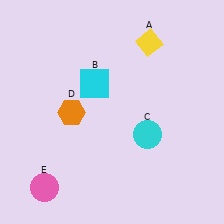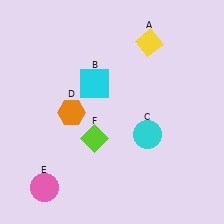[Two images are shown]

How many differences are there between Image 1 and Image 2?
There is 1 difference between the two images.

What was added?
A lime diamond (F) was added in Image 2.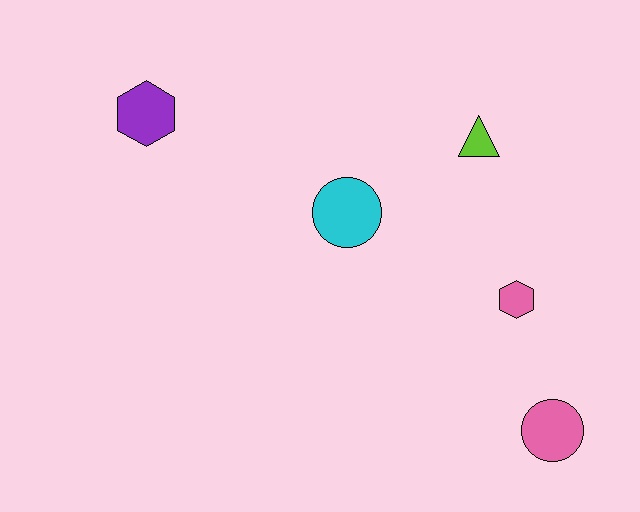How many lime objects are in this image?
There is 1 lime object.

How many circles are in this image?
There are 2 circles.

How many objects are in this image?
There are 5 objects.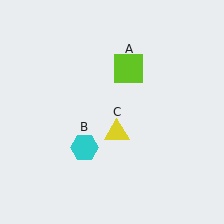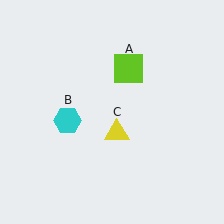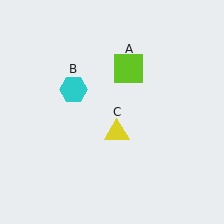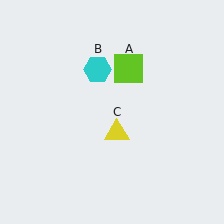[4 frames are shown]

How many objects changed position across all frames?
1 object changed position: cyan hexagon (object B).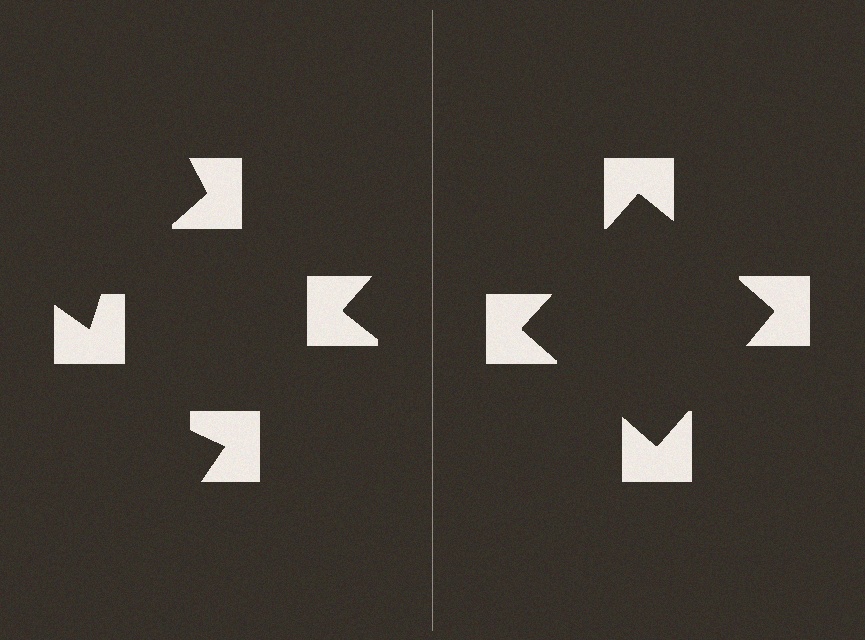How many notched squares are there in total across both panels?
8 — 4 on each side.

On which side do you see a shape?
An illusory square appears on the right side. On the left side the wedge cuts are rotated, so no coherent shape forms.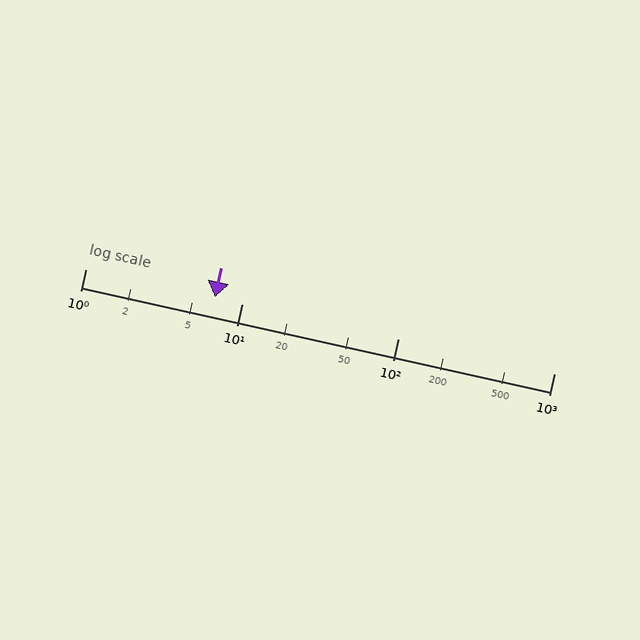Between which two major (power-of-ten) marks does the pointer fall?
The pointer is between 1 and 10.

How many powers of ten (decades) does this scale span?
The scale spans 3 decades, from 1 to 1000.